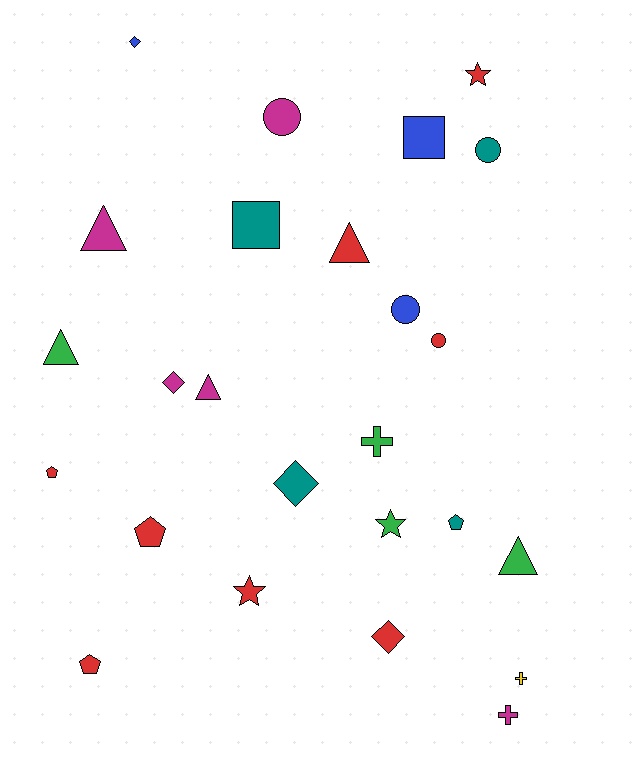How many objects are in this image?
There are 25 objects.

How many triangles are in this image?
There are 5 triangles.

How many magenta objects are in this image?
There are 5 magenta objects.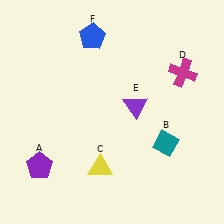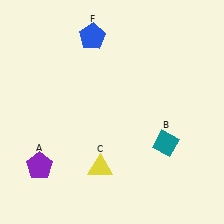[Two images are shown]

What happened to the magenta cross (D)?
The magenta cross (D) was removed in Image 2. It was in the top-right area of Image 1.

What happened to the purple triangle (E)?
The purple triangle (E) was removed in Image 2. It was in the top-right area of Image 1.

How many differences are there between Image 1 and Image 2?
There are 2 differences between the two images.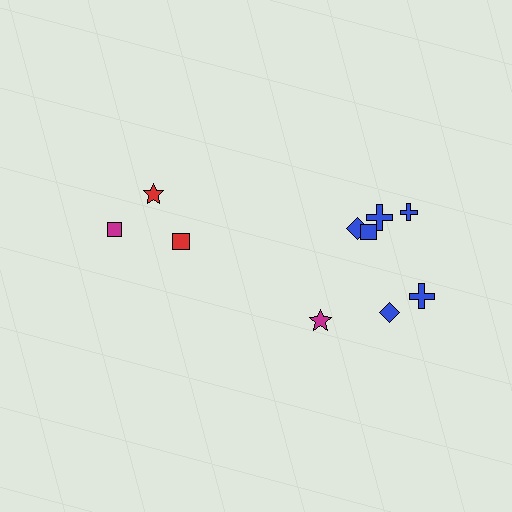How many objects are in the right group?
There are 7 objects.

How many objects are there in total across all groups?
There are 10 objects.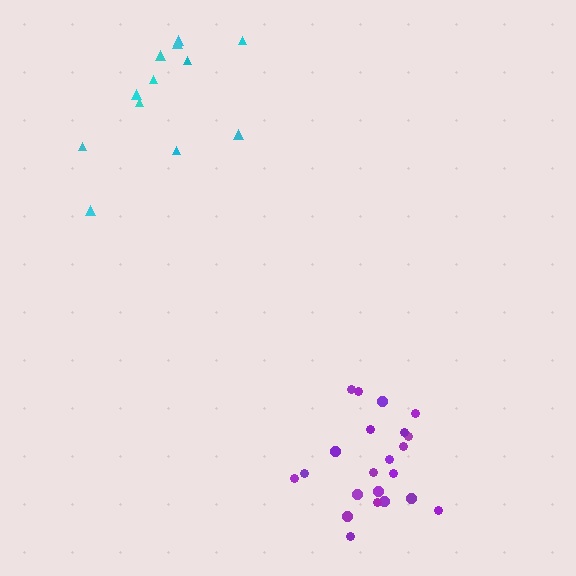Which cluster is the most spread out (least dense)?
Cyan.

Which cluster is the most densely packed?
Purple.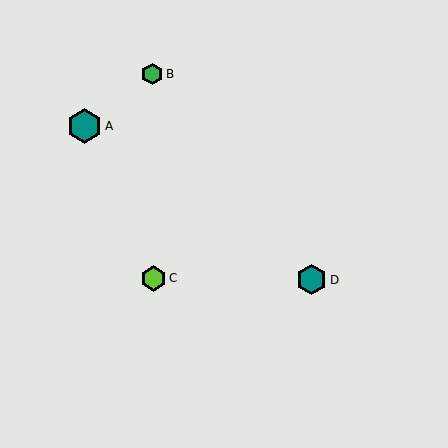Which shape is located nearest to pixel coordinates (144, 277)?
The lime hexagon (labeled C) at (153, 279) is nearest to that location.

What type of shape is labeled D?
Shape D is a teal hexagon.